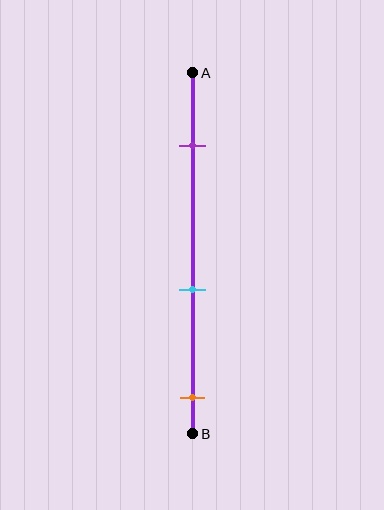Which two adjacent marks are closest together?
The cyan and orange marks are the closest adjacent pair.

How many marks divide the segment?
There are 3 marks dividing the segment.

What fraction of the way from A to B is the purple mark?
The purple mark is approximately 20% (0.2) of the way from A to B.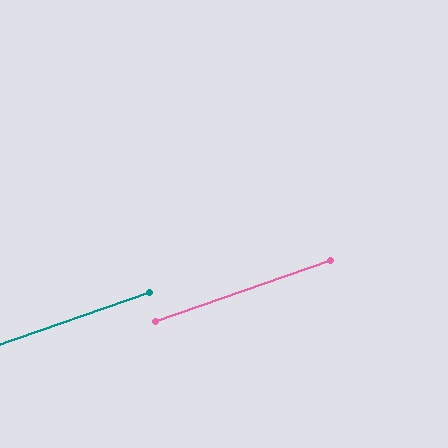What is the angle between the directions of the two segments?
Approximately 0 degrees.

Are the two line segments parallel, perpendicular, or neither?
Parallel — their directions differ by only 0.0°.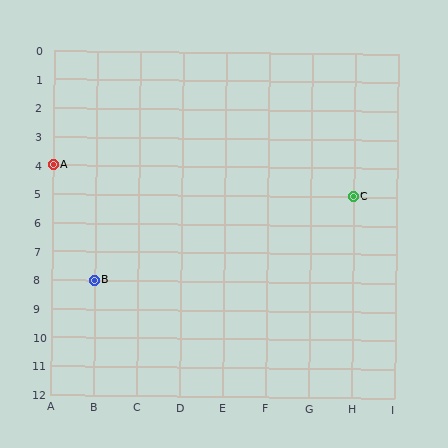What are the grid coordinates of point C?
Point C is at grid coordinates (H, 5).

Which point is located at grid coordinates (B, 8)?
Point B is at (B, 8).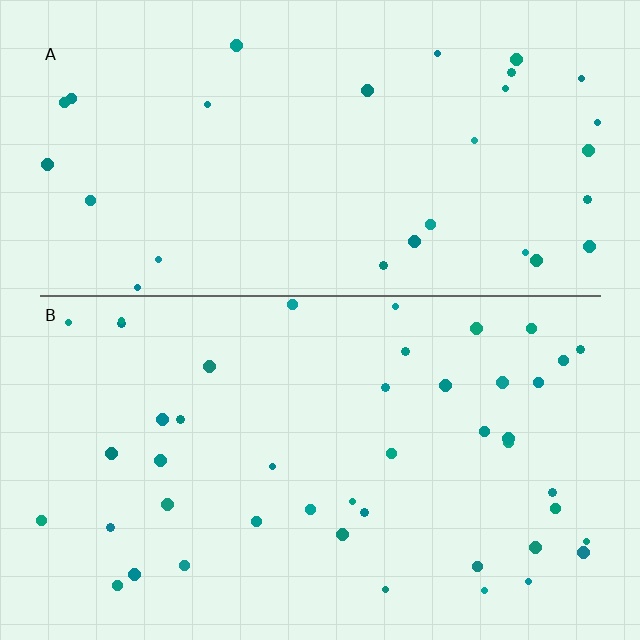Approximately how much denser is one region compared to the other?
Approximately 1.5× — region B over region A.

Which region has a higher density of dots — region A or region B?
B (the bottom).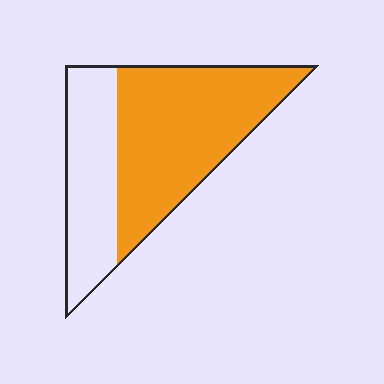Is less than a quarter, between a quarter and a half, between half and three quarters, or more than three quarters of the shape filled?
Between half and three quarters.